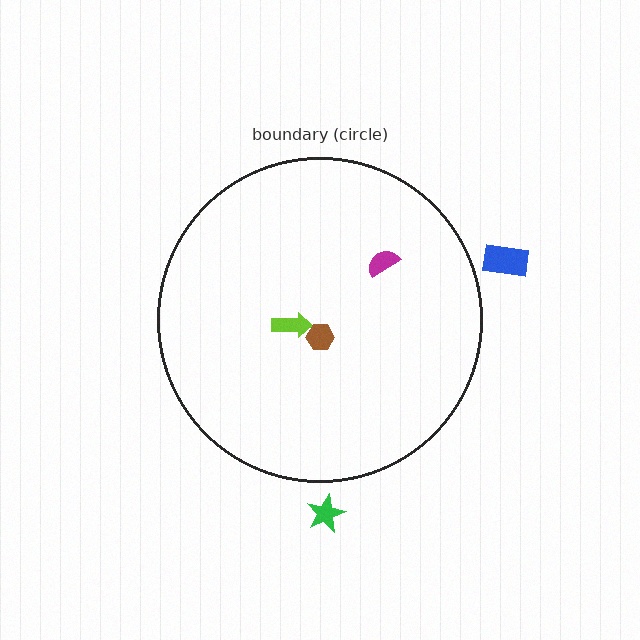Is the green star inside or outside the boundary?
Outside.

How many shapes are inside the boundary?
3 inside, 2 outside.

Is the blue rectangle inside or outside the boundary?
Outside.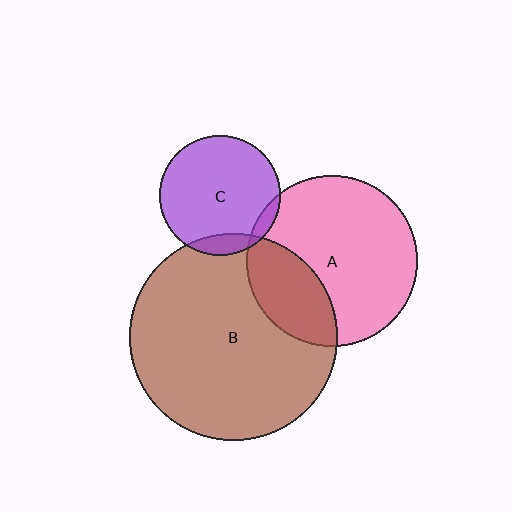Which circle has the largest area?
Circle B (brown).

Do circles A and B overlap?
Yes.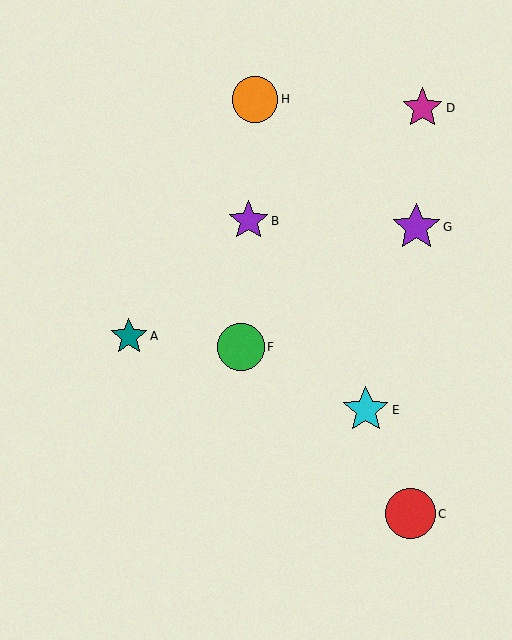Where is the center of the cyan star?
The center of the cyan star is at (366, 410).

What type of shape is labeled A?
Shape A is a teal star.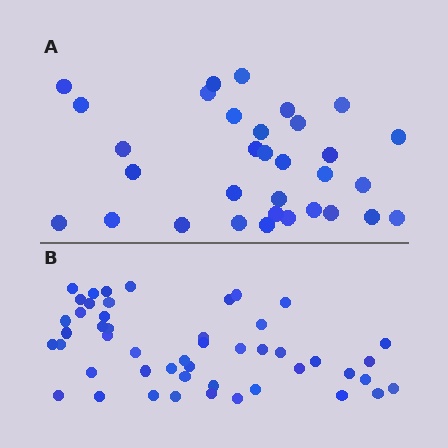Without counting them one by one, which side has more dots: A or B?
Region B (the bottom region) has more dots.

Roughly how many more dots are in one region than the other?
Region B has approximately 15 more dots than region A.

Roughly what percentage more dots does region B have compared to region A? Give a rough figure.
About 55% more.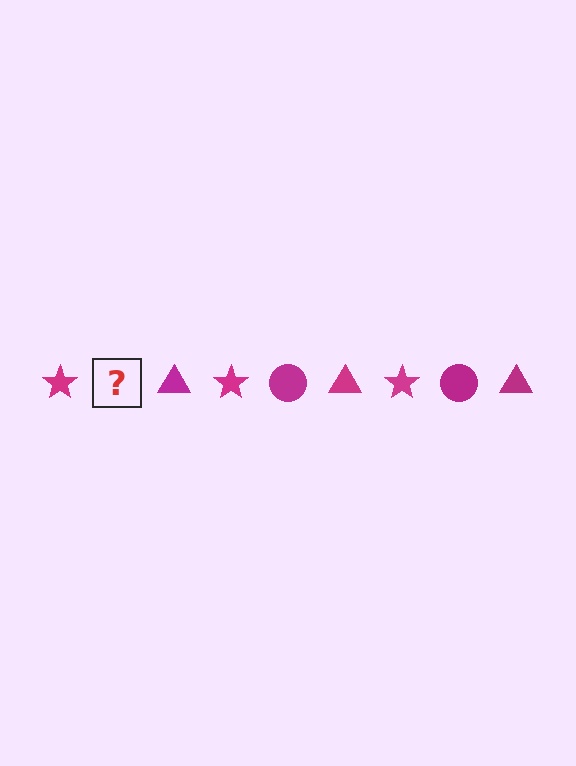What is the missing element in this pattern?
The missing element is a magenta circle.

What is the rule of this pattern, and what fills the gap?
The rule is that the pattern cycles through star, circle, triangle shapes in magenta. The gap should be filled with a magenta circle.